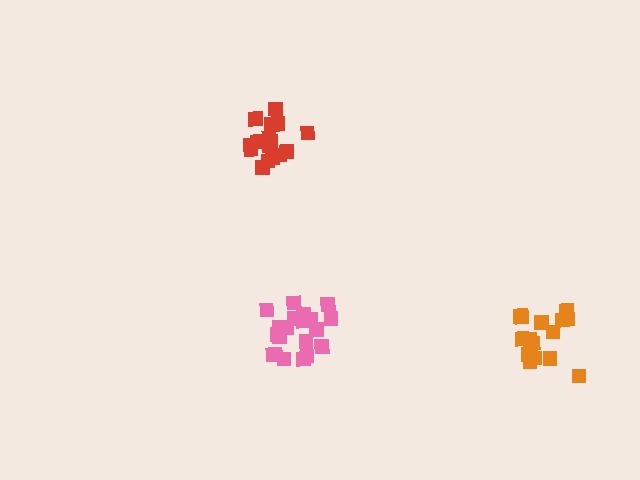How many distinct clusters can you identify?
There are 3 distinct clusters.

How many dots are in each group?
Group 1: 20 dots, Group 2: 17 dots, Group 3: 16 dots (53 total).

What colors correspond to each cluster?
The clusters are colored: pink, red, orange.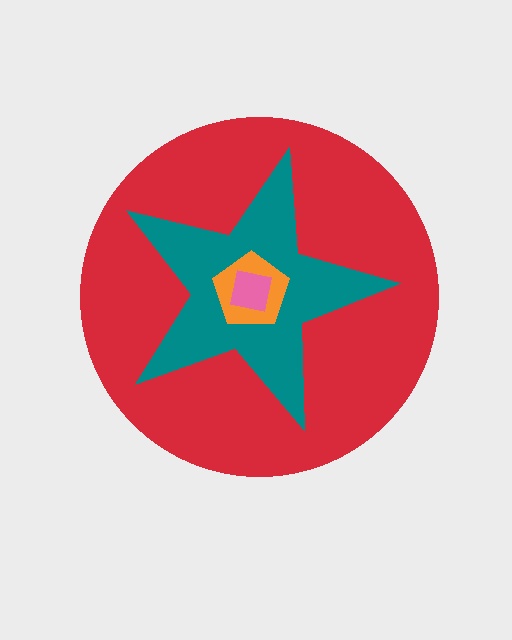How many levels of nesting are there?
4.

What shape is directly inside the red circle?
The teal star.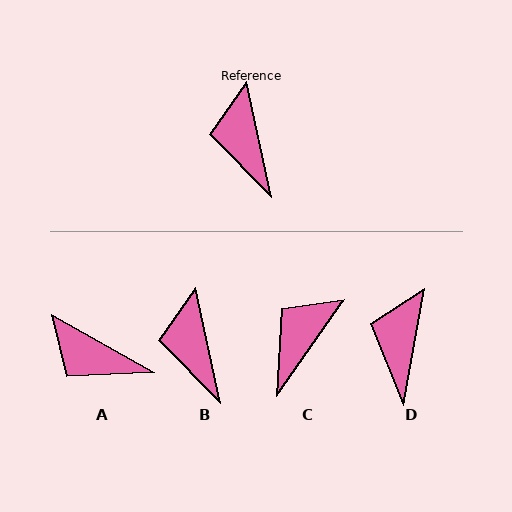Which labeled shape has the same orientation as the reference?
B.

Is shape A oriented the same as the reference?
No, it is off by about 48 degrees.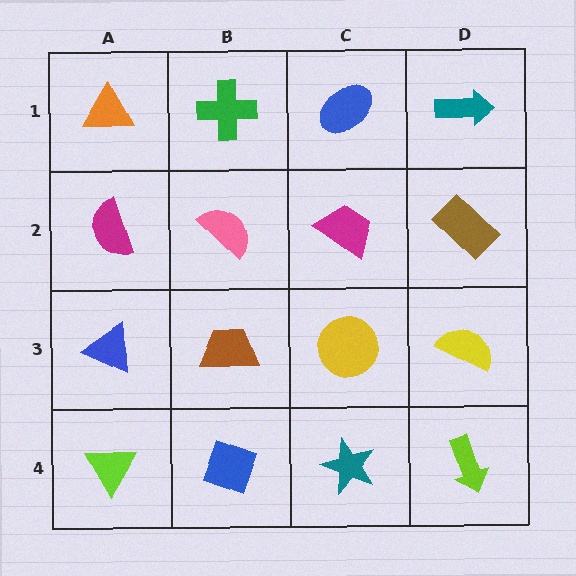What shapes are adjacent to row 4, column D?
A yellow semicircle (row 3, column D), a teal star (row 4, column C).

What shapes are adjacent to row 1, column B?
A pink semicircle (row 2, column B), an orange triangle (row 1, column A), a blue ellipse (row 1, column C).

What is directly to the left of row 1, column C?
A green cross.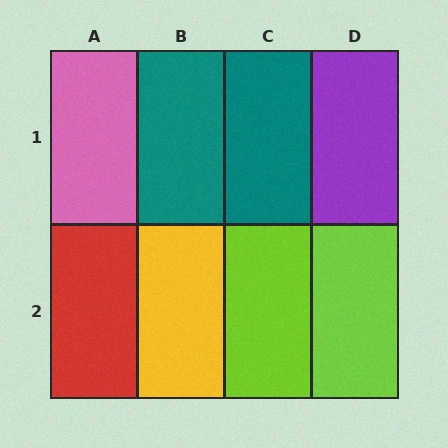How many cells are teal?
2 cells are teal.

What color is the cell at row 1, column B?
Teal.